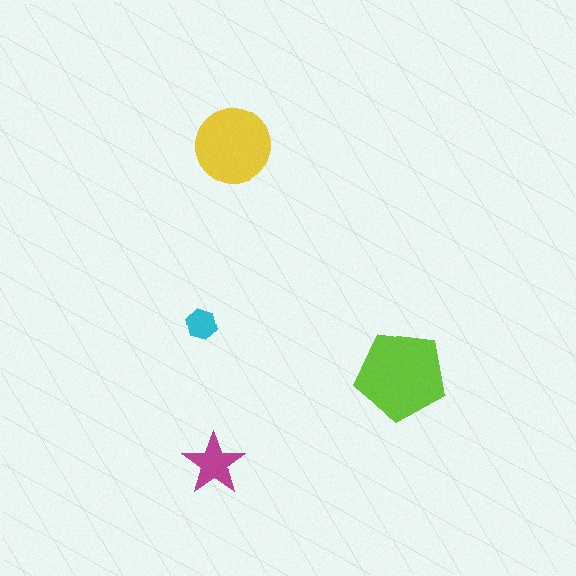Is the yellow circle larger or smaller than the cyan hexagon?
Larger.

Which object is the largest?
The lime pentagon.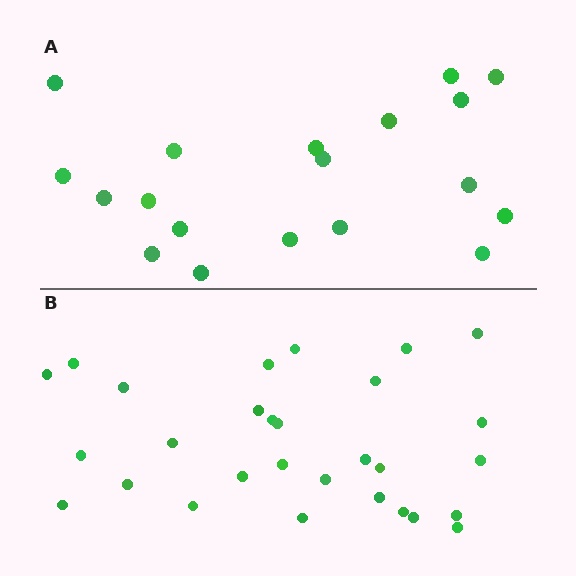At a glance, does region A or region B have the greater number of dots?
Region B (the bottom region) has more dots.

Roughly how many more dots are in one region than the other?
Region B has roughly 10 or so more dots than region A.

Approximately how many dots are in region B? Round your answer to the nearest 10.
About 30 dots. (The exact count is 29, which rounds to 30.)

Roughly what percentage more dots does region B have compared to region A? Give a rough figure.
About 55% more.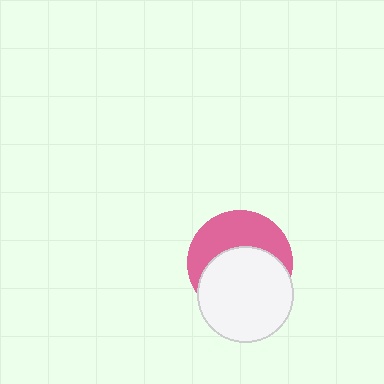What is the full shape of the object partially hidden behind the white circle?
The partially hidden object is a pink circle.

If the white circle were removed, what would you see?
You would see the complete pink circle.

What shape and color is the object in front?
The object in front is a white circle.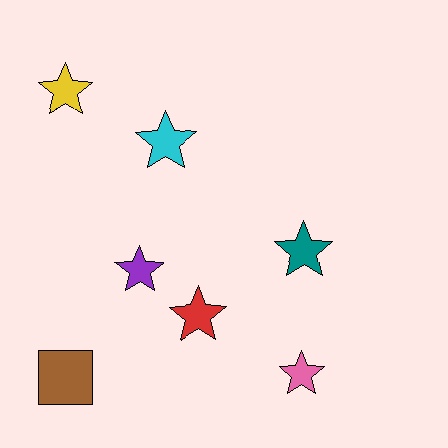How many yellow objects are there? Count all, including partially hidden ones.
There is 1 yellow object.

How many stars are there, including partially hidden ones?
There are 6 stars.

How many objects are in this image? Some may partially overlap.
There are 7 objects.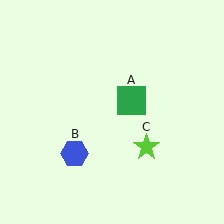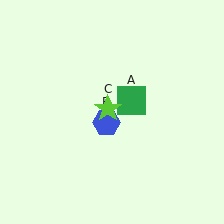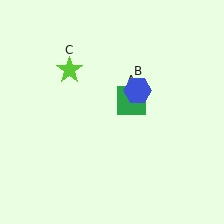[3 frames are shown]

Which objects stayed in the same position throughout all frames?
Green square (object A) remained stationary.